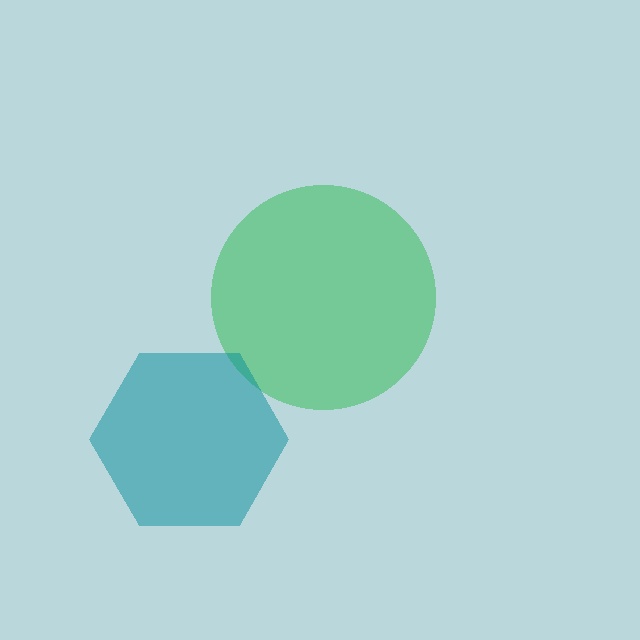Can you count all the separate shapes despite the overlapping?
Yes, there are 2 separate shapes.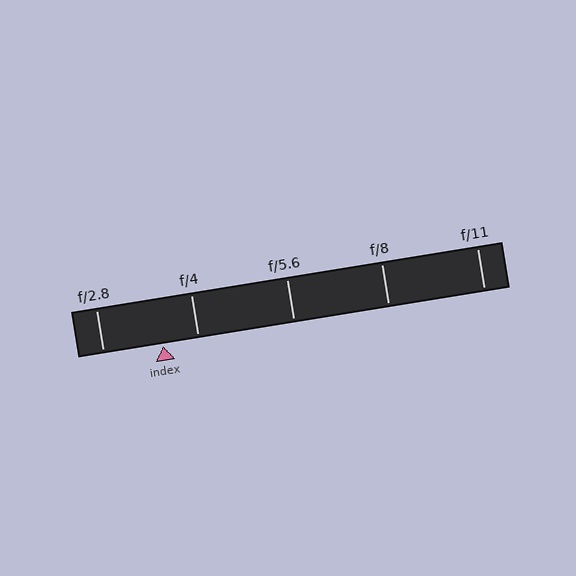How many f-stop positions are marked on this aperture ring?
There are 5 f-stop positions marked.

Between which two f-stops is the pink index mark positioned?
The index mark is between f/2.8 and f/4.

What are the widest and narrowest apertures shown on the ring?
The widest aperture shown is f/2.8 and the narrowest is f/11.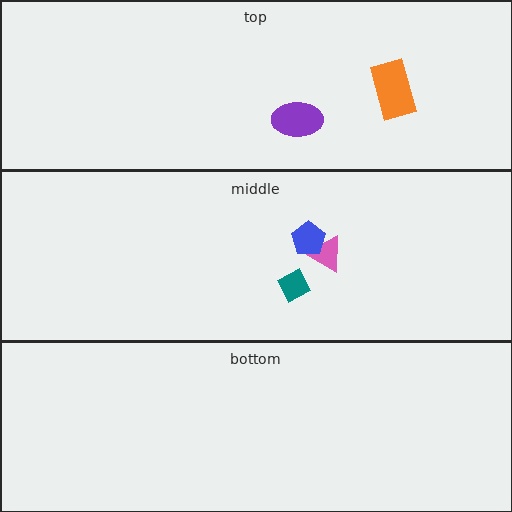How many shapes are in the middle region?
3.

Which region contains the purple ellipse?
The top region.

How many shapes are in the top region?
2.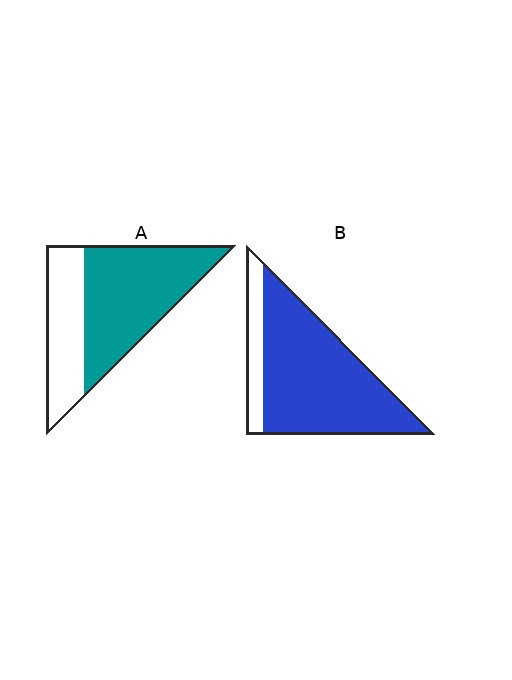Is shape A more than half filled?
Yes.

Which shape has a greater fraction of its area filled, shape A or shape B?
Shape B.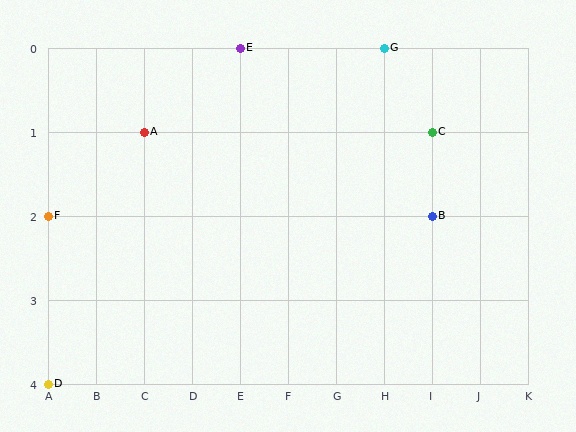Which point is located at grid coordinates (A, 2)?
Point F is at (A, 2).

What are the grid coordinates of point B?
Point B is at grid coordinates (I, 2).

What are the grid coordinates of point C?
Point C is at grid coordinates (I, 1).